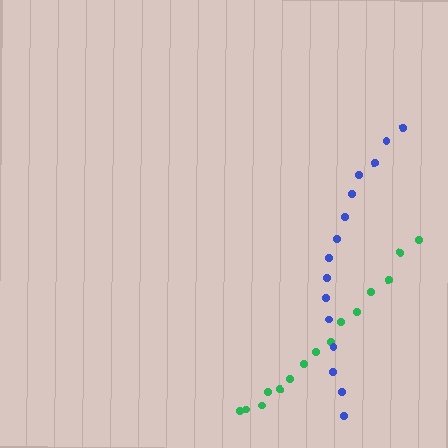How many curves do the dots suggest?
There are 2 distinct paths.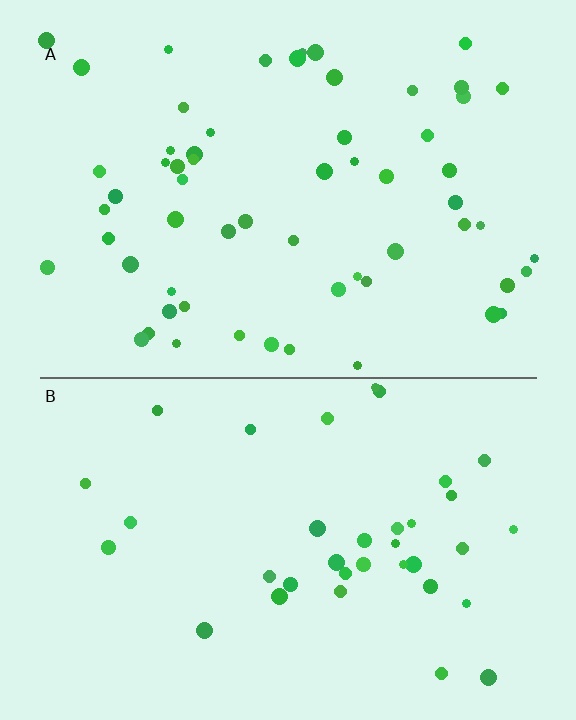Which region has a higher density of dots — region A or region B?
A (the top).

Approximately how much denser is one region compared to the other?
Approximately 1.7× — region A over region B.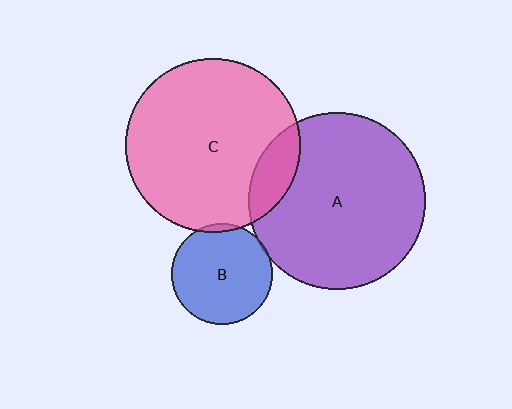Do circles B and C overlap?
Yes.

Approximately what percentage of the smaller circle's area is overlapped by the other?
Approximately 5%.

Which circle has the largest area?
Circle A (purple).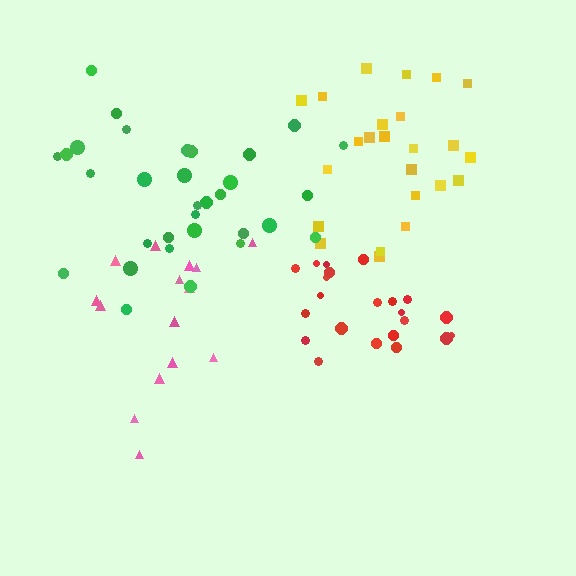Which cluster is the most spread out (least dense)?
Pink.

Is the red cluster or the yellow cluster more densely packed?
Red.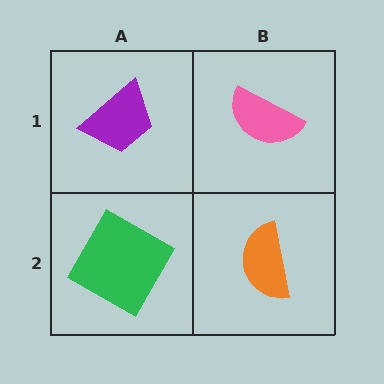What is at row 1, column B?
A pink semicircle.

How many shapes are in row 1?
2 shapes.